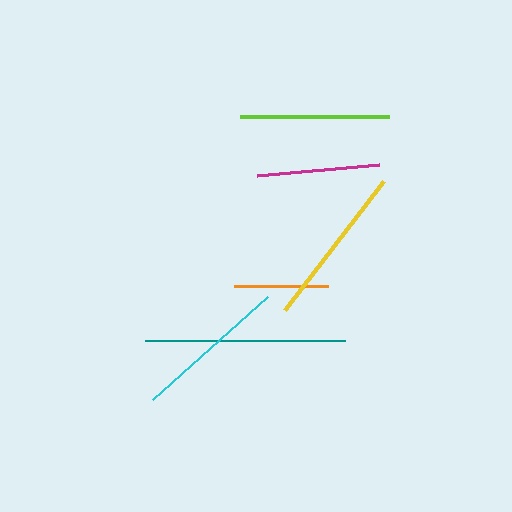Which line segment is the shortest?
The orange line is the shortest at approximately 94 pixels.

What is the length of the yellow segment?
The yellow segment is approximately 163 pixels long.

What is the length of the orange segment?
The orange segment is approximately 94 pixels long.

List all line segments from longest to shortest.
From longest to shortest: teal, yellow, cyan, lime, magenta, orange.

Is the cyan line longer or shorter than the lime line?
The cyan line is longer than the lime line.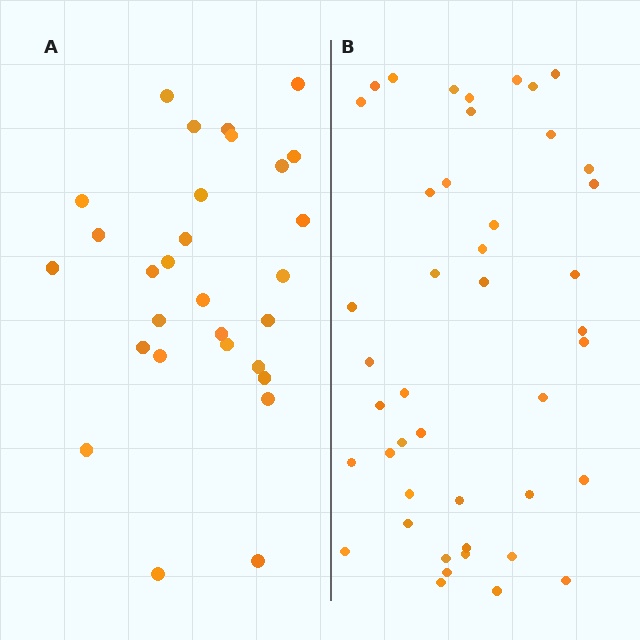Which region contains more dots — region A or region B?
Region B (the right region) has more dots.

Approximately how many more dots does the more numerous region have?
Region B has approximately 15 more dots than region A.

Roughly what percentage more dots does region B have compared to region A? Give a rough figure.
About 50% more.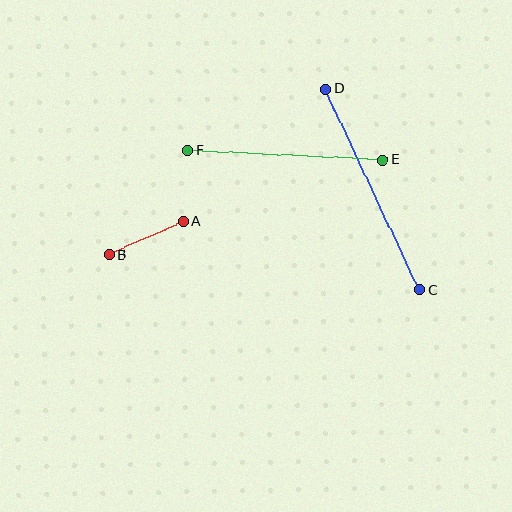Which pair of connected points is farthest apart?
Points C and D are farthest apart.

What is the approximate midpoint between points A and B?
The midpoint is at approximately (147, 238) pixels.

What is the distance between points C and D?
The distance is approximately 222 pixels.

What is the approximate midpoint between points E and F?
The midpoint is at approximately (285, 155) pixels.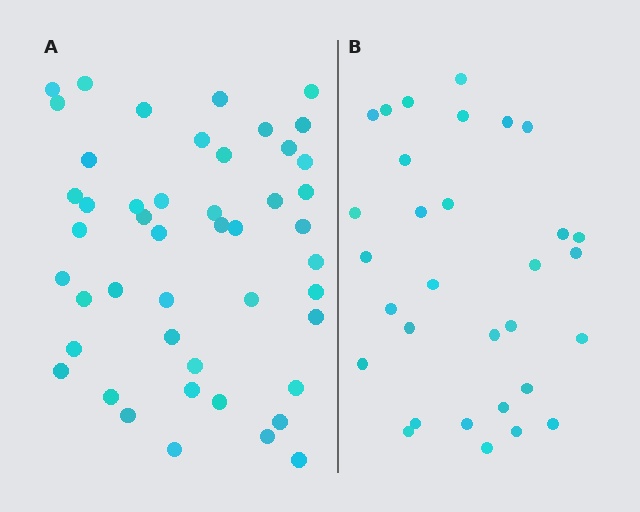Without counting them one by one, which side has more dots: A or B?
Region A (the left region) has more dots.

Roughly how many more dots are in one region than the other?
Region A has approximately 15 more dots than region B.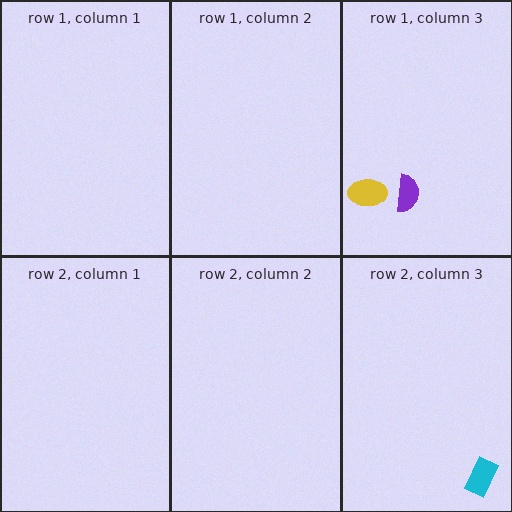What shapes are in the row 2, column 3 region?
The cyan rectangle.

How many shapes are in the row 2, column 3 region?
1.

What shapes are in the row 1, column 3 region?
The purple semicircle, the yellow ellipse.